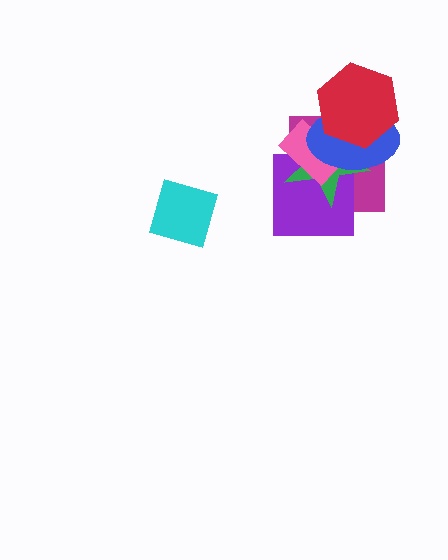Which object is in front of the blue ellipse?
The red hexagon is in front of the blue ellipse.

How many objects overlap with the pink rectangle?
5 objects overlap with the pink rectangle.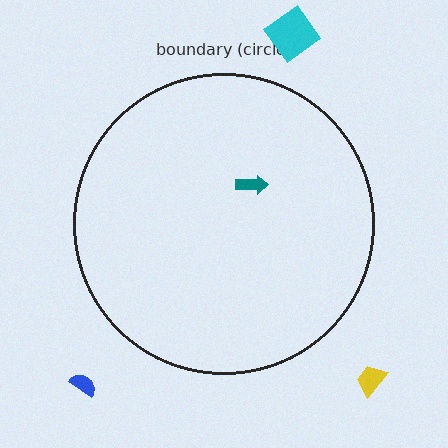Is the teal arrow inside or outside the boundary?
Inside.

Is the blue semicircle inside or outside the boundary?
Outside.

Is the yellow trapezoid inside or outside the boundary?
Outside.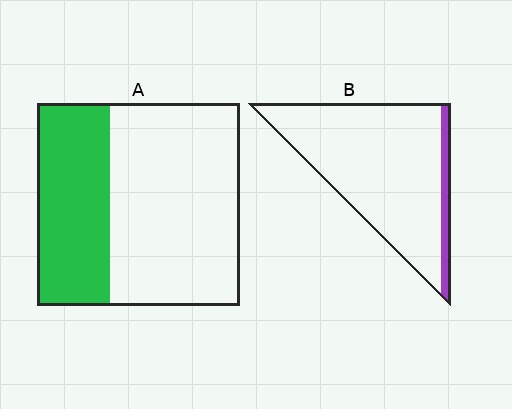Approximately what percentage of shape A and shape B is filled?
A is approximately 35% and B is approximately 10%.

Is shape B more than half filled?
No.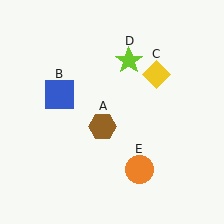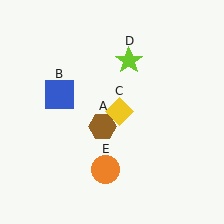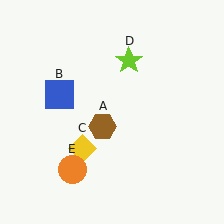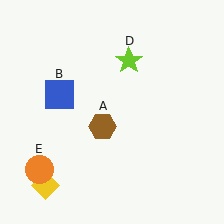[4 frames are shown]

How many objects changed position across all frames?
2 objects changed position: yellow diamond (object C), orange circle (object E).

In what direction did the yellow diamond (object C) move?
The yellow diamond (object C) moved down and to the left.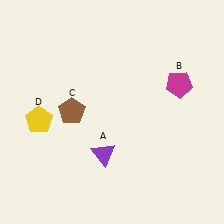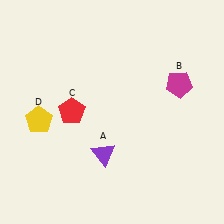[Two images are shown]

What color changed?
The pentagon (C) changed from brown in Image 1 to red in Image 2.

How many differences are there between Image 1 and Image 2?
There is 1 difference between the two images.